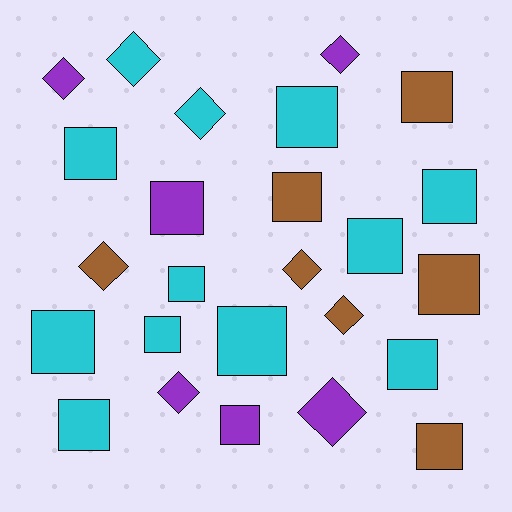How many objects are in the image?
There are 25 objects.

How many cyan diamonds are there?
There are 2 cyan diamonds.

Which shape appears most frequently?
Square, with 16 objects.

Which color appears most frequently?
Cyan, with 12 objects.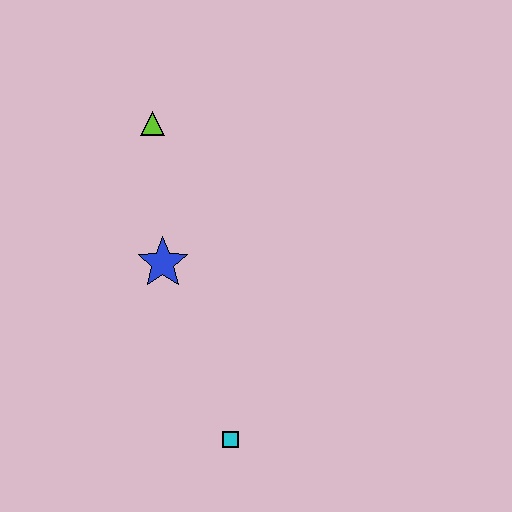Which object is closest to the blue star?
The lime triangle is closest to the blue star.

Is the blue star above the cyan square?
Yes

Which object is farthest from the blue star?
The cyan square is farthest from the blue star.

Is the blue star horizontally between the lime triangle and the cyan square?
Yes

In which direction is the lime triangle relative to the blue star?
The lime triangle is above the blue star.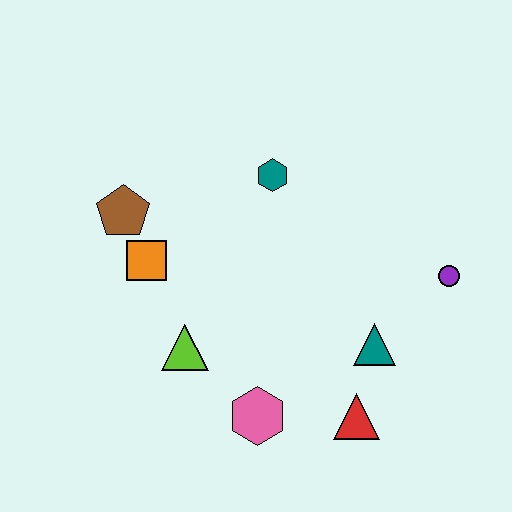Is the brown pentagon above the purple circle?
Yes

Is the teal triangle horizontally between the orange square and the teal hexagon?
No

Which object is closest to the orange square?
The brown pentagon is closest to the orange square.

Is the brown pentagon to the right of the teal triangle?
No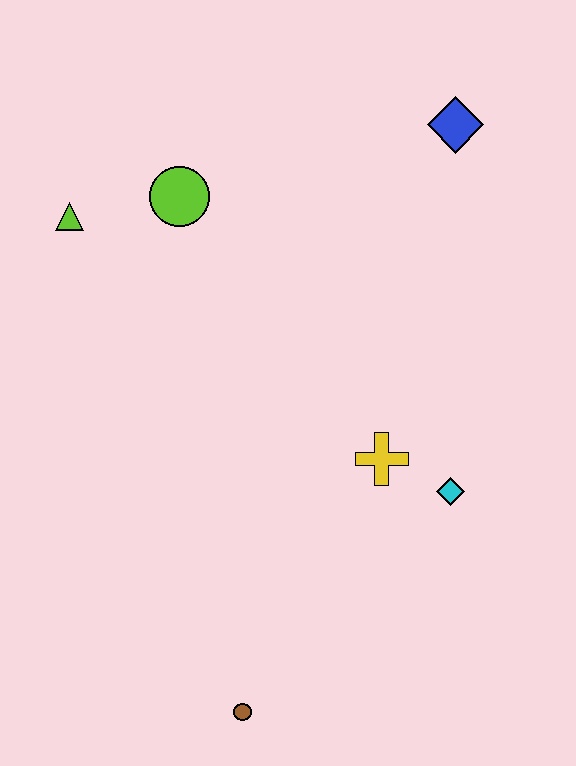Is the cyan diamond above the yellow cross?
No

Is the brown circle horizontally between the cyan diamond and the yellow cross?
No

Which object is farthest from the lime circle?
The brown circle is farthest from the lime circle.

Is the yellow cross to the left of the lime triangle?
No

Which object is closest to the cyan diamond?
The yellow cross is closest to the cyan diamond.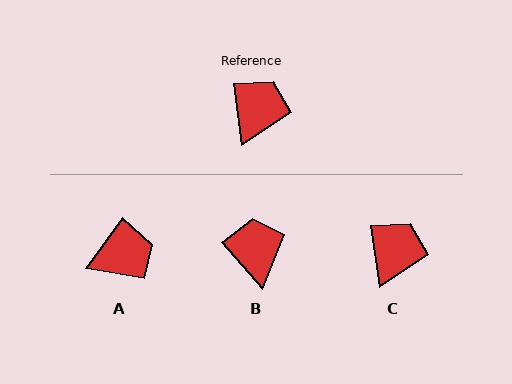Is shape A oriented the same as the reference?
No, it is off by about 44 degrees.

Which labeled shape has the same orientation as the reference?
C.